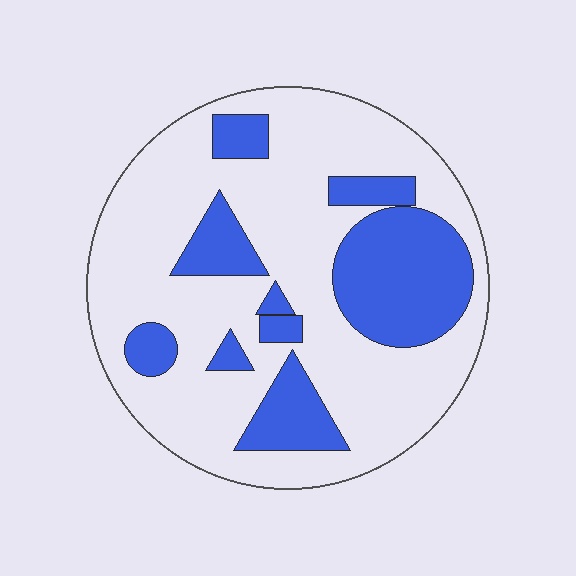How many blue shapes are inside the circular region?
9.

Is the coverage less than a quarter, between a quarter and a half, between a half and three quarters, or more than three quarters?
Between a quarter and a half.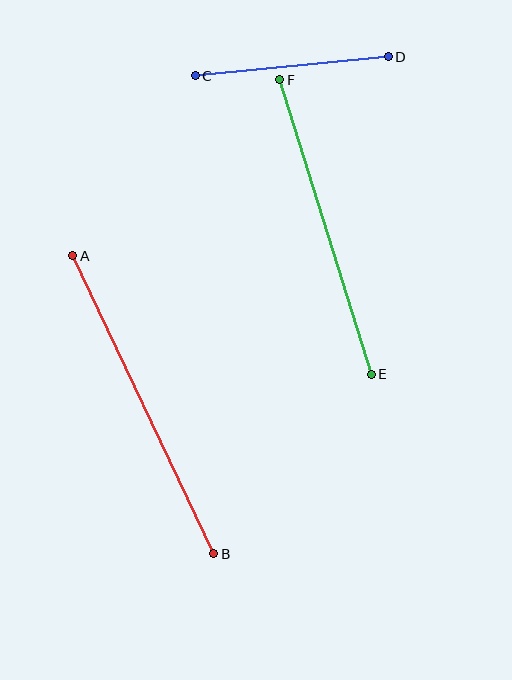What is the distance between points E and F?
The distance is approximately 308 pixels.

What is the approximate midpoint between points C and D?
The midpoint is at approximately (292, 66) pixels.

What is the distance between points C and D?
The distance is approximately 194 pixels.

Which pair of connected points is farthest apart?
Points A and B are farthest apart.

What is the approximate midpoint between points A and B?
The midpoint is at approximately (143, 405) pixels.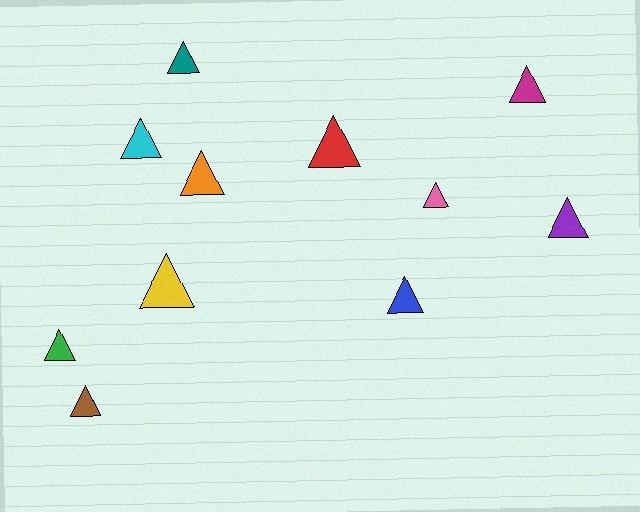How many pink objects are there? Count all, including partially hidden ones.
There is 1 pink object.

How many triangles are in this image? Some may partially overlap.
There are 11 triangles.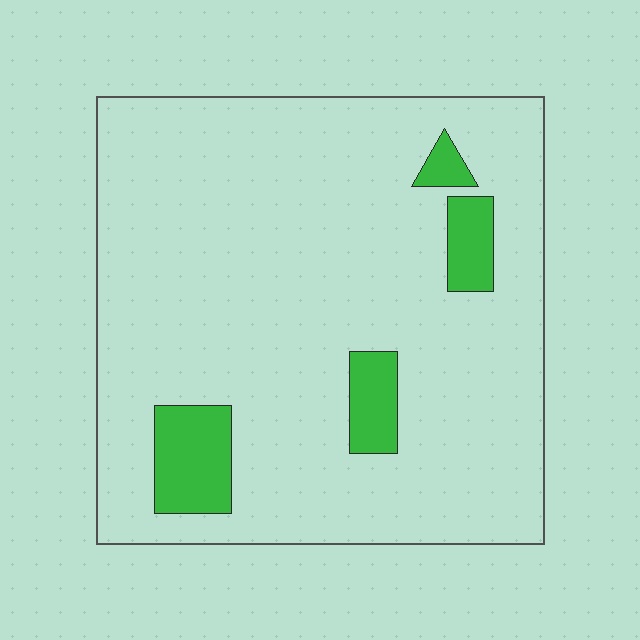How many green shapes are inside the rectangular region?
4.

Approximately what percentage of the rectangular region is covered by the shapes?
Approximately 10%.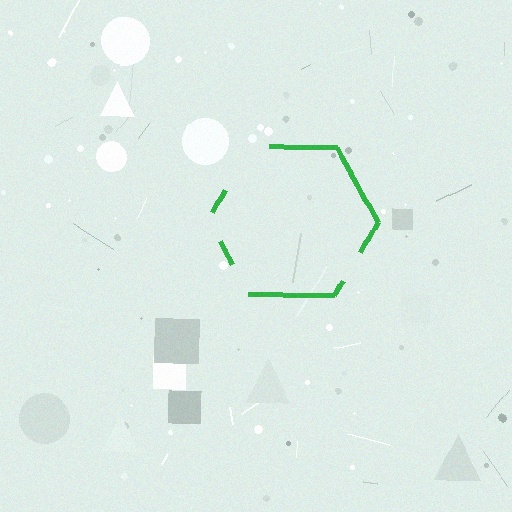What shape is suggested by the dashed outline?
The dashed outline suggests a hexagon.